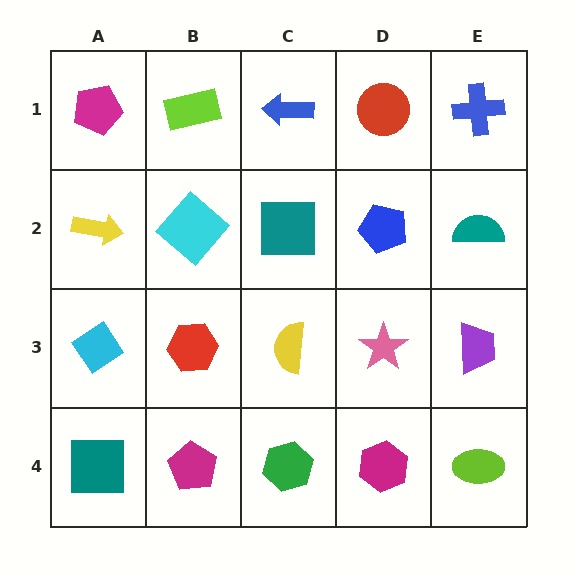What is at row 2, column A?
A yellow arrow.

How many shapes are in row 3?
5 shapes.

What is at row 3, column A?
A cyan diamond.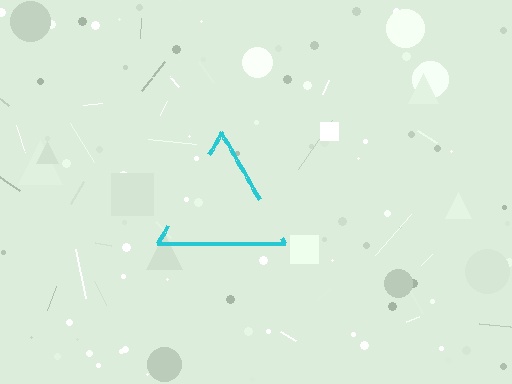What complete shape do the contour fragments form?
The contour fragments form a triangle.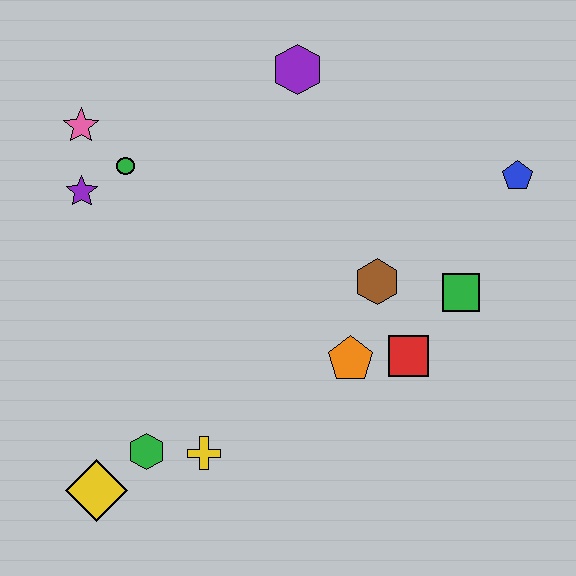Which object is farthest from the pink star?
The blue pentagon is farthest from the pink star.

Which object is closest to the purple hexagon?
The green circle is closest to the purple hexagon.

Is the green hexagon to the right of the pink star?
Yes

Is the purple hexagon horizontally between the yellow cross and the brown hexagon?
Yes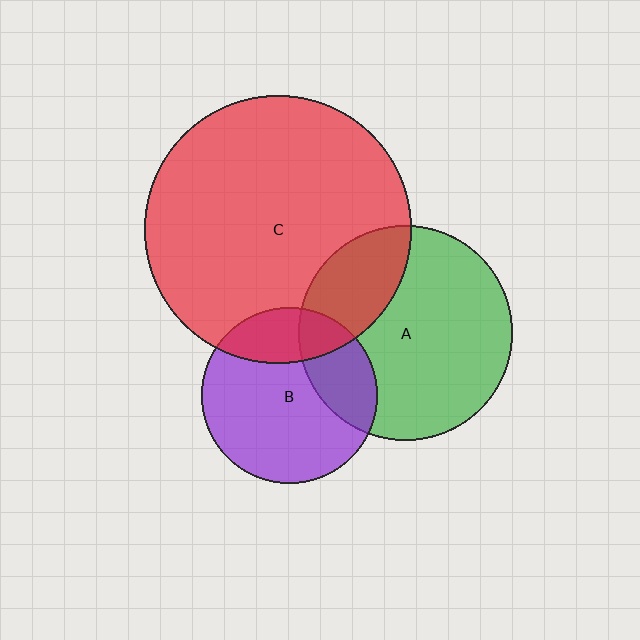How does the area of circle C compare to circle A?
Approximately 1.6 times.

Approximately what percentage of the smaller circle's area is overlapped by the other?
Approximately 25%.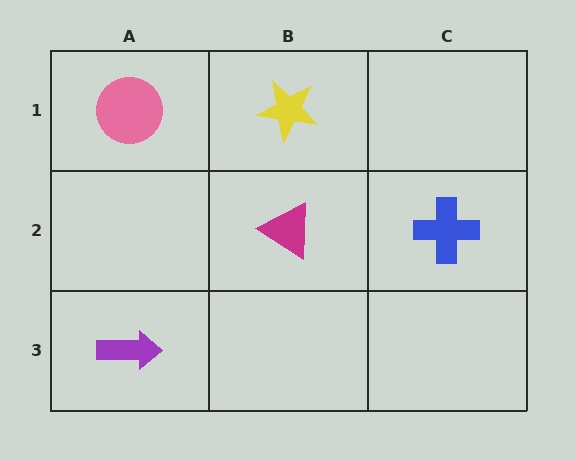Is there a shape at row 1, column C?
No, that cell is empty.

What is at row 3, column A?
A purple arrow.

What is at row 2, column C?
A blue cross.